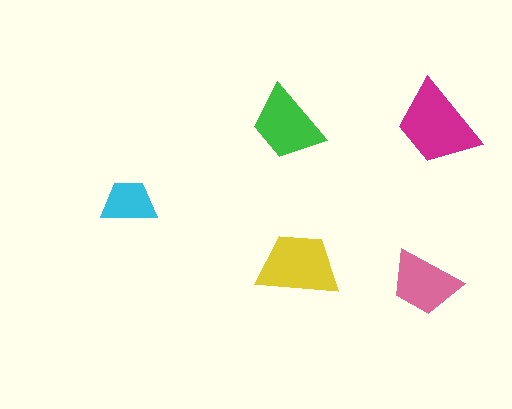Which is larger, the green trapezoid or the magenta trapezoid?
The magenta one.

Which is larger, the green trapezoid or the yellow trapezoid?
The yellow one.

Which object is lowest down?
The pink trapezoid is bottommost.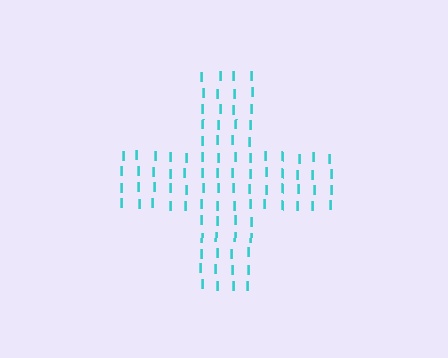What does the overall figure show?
The overall figure shows a cross.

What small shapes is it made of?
It is made of small letter I's.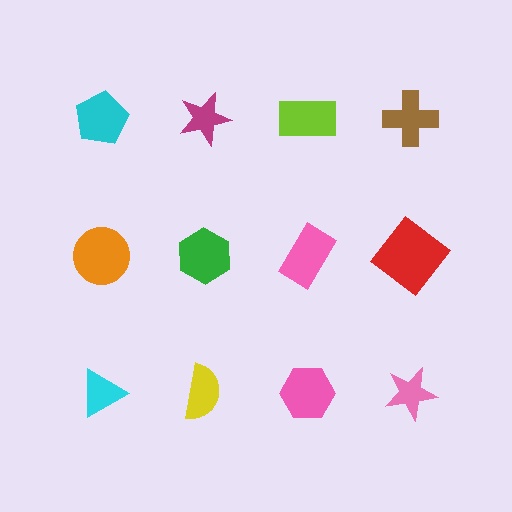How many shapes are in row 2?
4 shapes.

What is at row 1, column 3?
A lime rectangle.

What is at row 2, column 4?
A red diamond.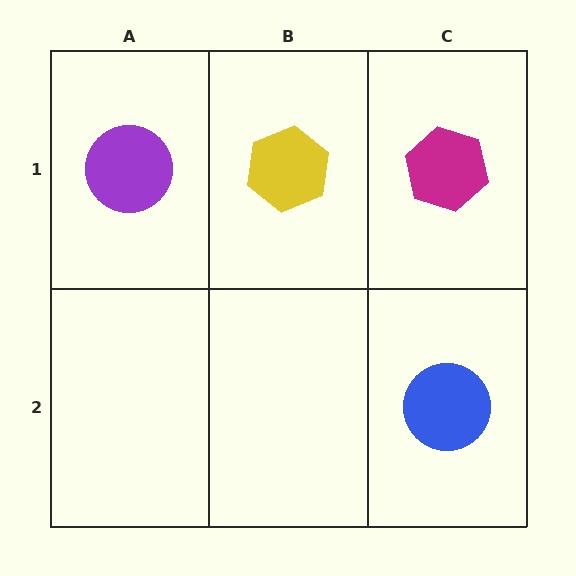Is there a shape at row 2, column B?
No, that cell is empty.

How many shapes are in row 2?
1 shape.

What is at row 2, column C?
A blue circle.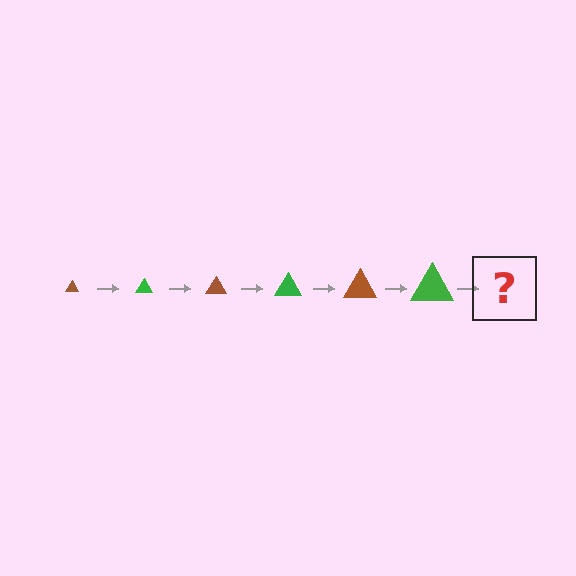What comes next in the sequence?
The next element should be a brown triangle, larger than the previous one.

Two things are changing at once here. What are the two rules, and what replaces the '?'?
The two rules are that the triangle grows larger each step and the color cycles through brown and green. The '?' should be a brown triangle, larger than the previous one.